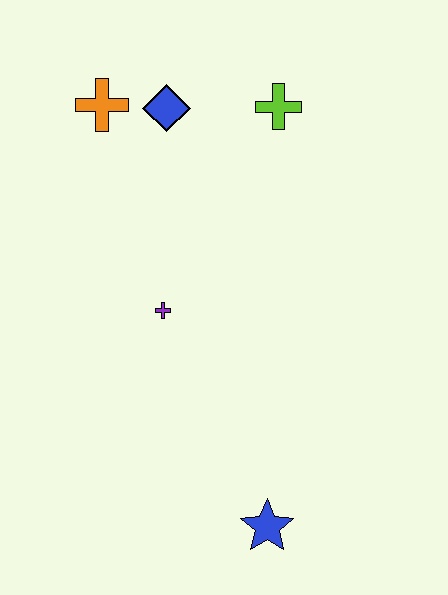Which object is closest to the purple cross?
The blue diamond is closest to the purple cross.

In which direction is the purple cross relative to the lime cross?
The purple cross is below the lime cross.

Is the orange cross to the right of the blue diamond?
No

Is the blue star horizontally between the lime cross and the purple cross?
Yes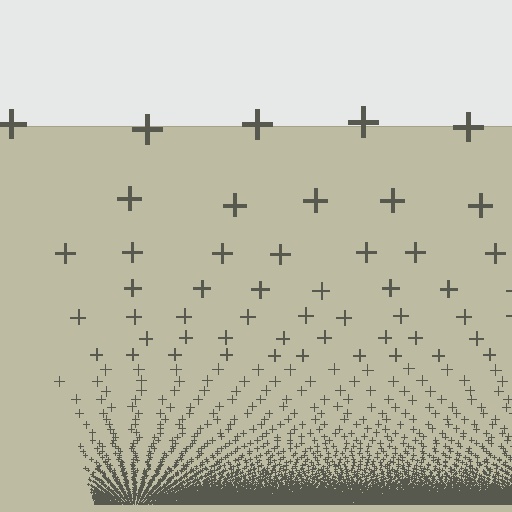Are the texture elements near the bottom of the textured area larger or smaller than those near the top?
Smaller. The gradient is inverted — elements near the bottom are smaller and denser.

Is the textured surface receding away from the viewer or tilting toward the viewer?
The surface appears to tilt toward the viewer. Texture elements get larger and sparser toward the top.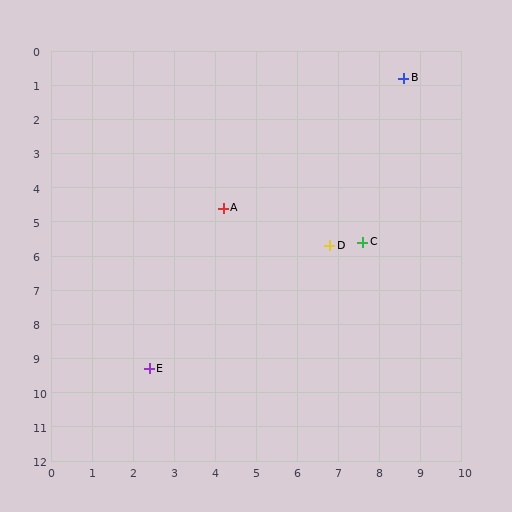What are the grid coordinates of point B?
Point B is at approximately (8.6, 0.8).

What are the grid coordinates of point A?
Point A is at approximately (4.2, 4.6).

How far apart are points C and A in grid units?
Points C and A are about 3.5 grid units apart.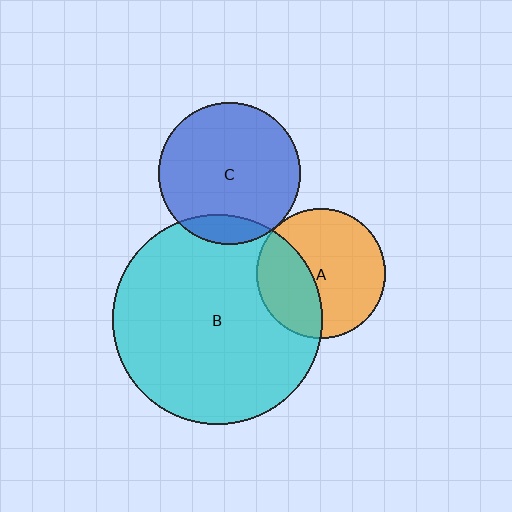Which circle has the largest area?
Circle B (cyan).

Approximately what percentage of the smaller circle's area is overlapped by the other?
Approximately 35%.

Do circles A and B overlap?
Yes.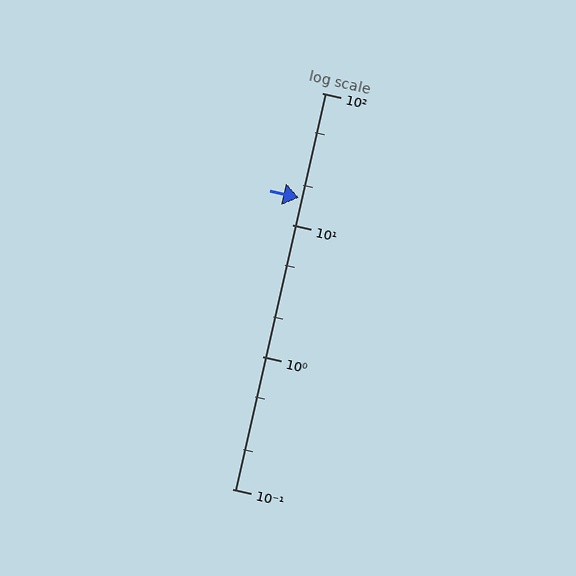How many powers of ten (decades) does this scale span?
The scale spans 3 decades, from 0.1 to 100.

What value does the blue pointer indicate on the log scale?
The pointer indicates approximately 16.